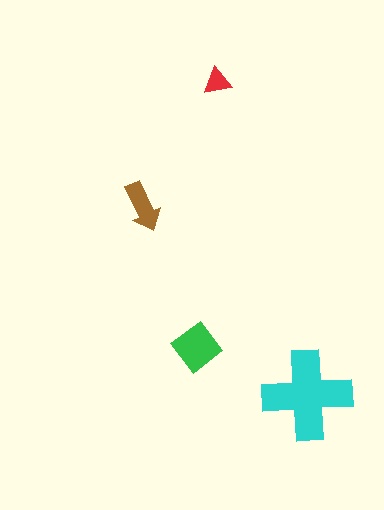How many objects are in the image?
There are 4 objects in the image.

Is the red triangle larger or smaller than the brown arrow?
Smaller.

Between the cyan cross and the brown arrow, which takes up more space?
The cyan cross.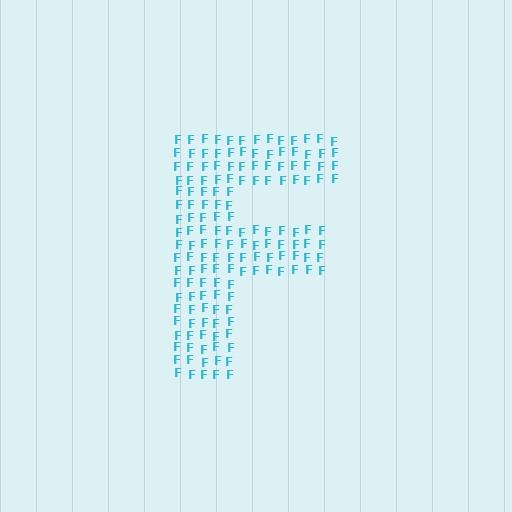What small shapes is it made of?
It is made of small letter F's.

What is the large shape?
The large shape is the letter F.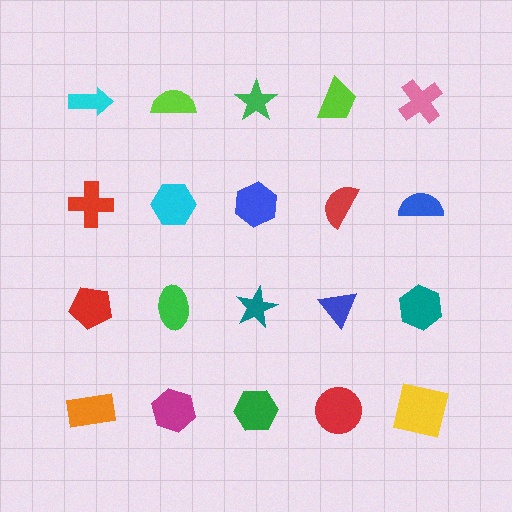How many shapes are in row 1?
5 shapes.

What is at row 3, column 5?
A teal hexagon.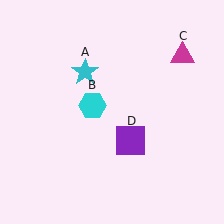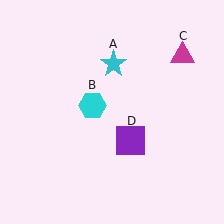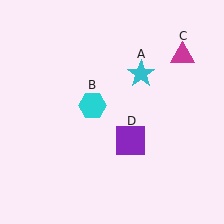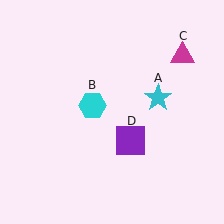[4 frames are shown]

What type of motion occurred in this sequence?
The cyan star (object A) rotated clockwise around the center of the scene.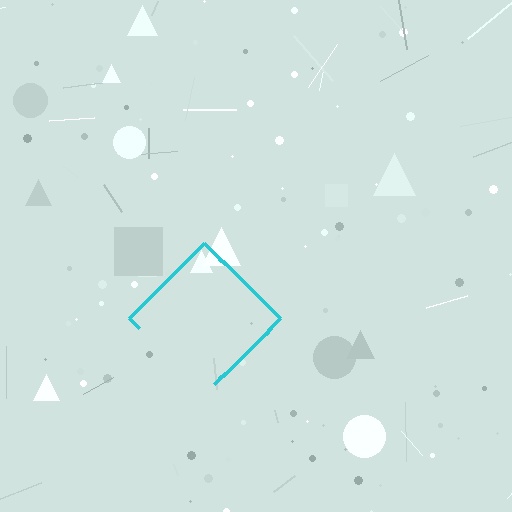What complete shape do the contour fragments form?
The contour fragments form a diamond.